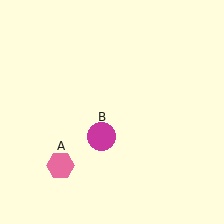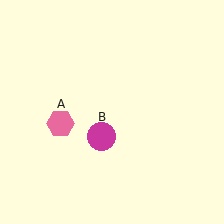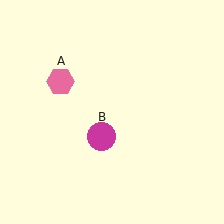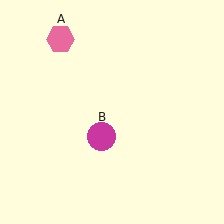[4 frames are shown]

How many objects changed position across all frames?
1 object changed position: pink hexagon (object A).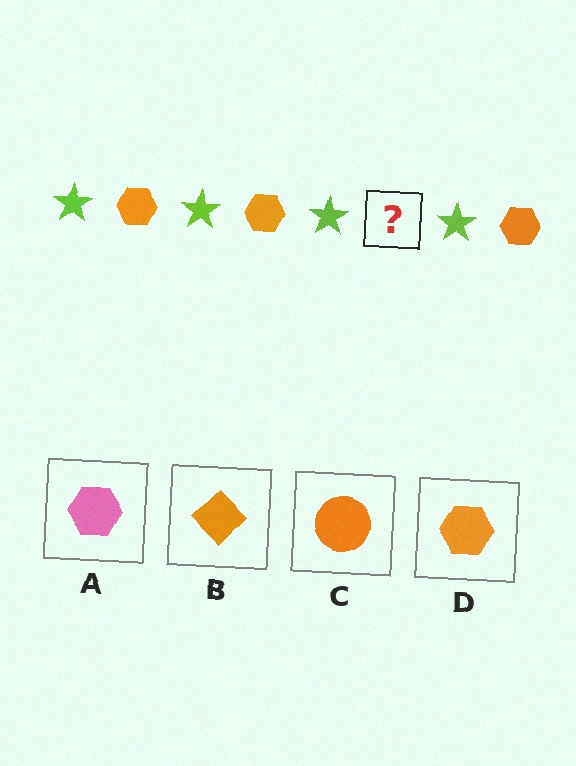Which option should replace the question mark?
Option D.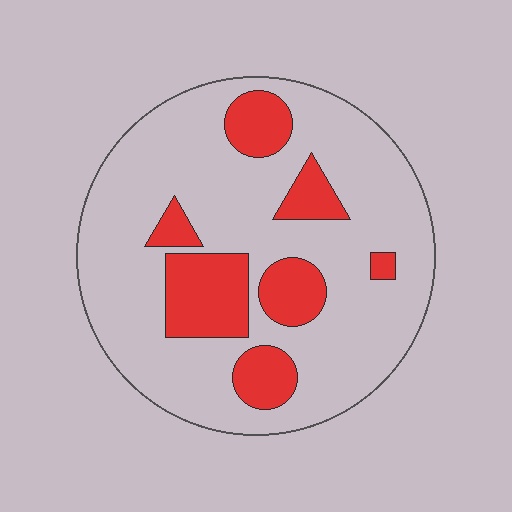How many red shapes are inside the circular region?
7.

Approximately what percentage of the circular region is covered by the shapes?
Approximately 25%.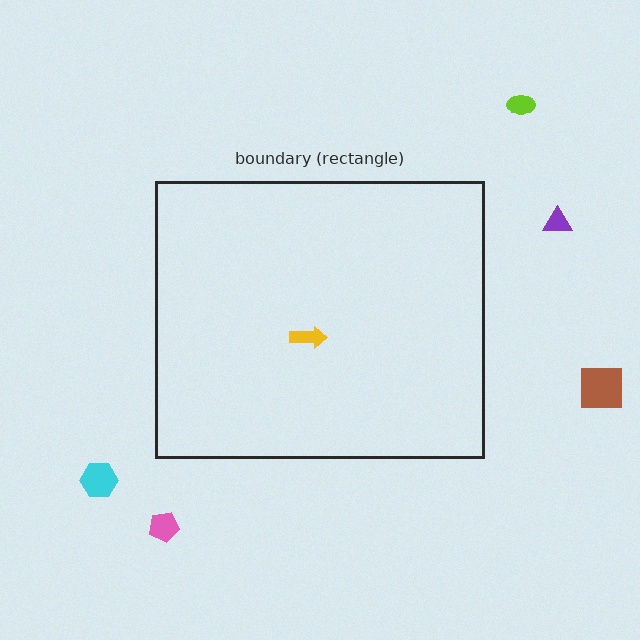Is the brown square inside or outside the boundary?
Outside.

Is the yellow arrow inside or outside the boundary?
Inside.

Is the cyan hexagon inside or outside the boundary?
Outside.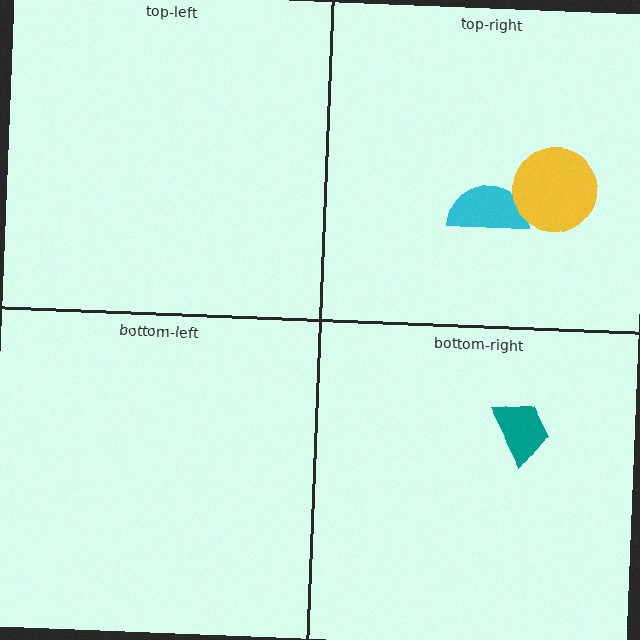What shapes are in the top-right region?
The cyan semicircle, the yellow circle.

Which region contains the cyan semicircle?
The top-right region.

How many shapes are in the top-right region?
2.